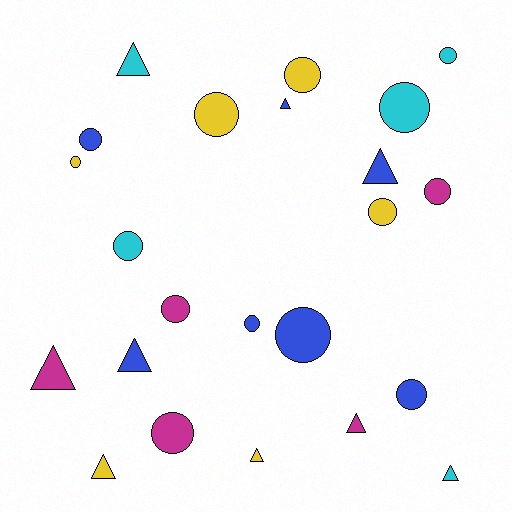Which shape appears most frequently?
Circle, with 14 objects.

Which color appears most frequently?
Blue, with 7 objects.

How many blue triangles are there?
There are 3 blue triangles.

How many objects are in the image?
There are 23 objects.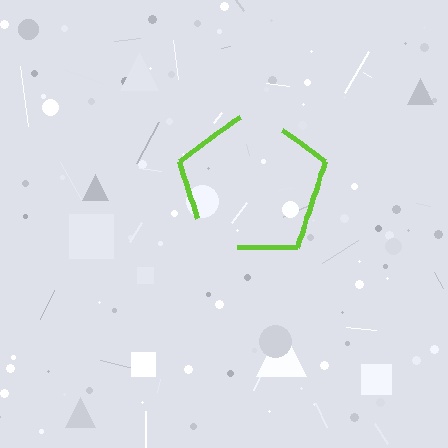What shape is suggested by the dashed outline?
The dashed outline suggests a pentagon.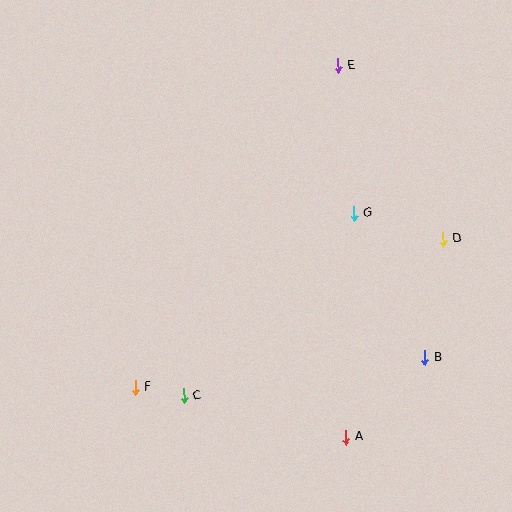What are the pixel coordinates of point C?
Point C is at (184, 396).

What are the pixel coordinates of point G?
Point G is at (354, 213).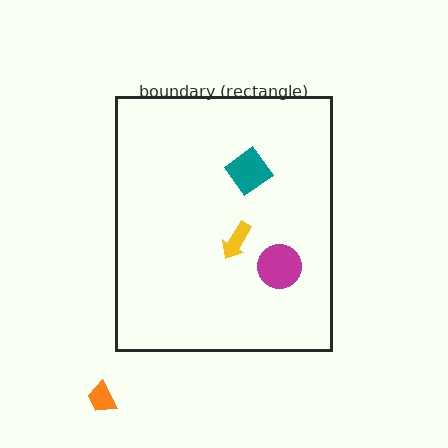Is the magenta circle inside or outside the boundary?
Inside.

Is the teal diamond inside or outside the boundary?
Inside.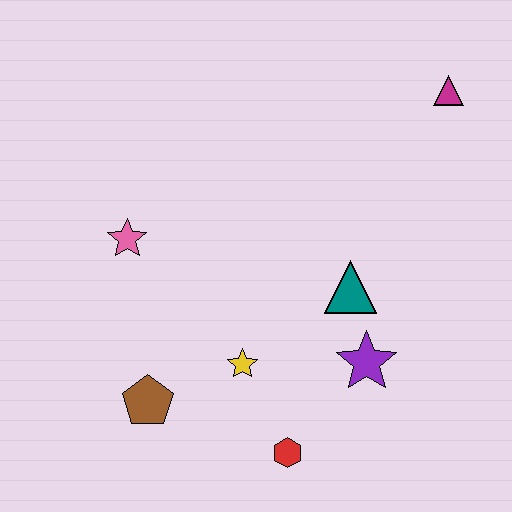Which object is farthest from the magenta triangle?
The brown pentagon is farthest from the magenta triangle.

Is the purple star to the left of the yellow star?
No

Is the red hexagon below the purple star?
Yes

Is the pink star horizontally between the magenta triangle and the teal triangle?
No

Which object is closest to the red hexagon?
The yellow star is closest to the red hexagon.